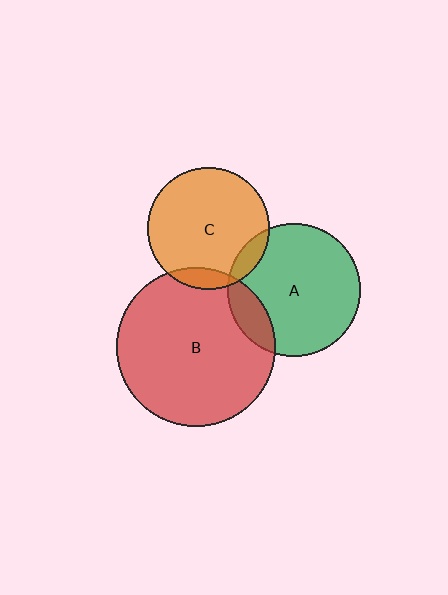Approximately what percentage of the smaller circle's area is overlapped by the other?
Approximately 10%.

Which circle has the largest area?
Circle B (red).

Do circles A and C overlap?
Yes.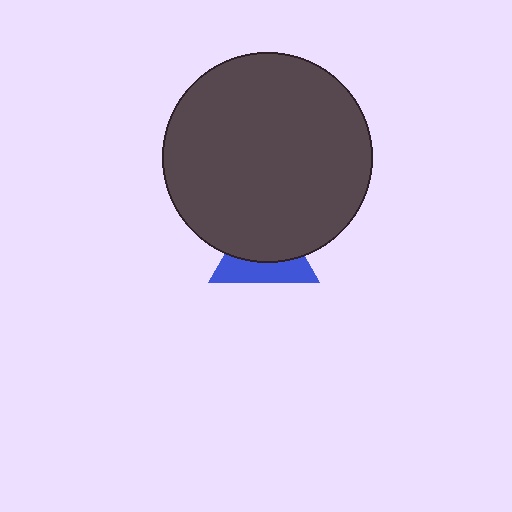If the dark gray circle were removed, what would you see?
You would see the complete blue triangle.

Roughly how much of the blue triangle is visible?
A small part of it is visible (roughly 42%).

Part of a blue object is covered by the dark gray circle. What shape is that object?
It is a triangle.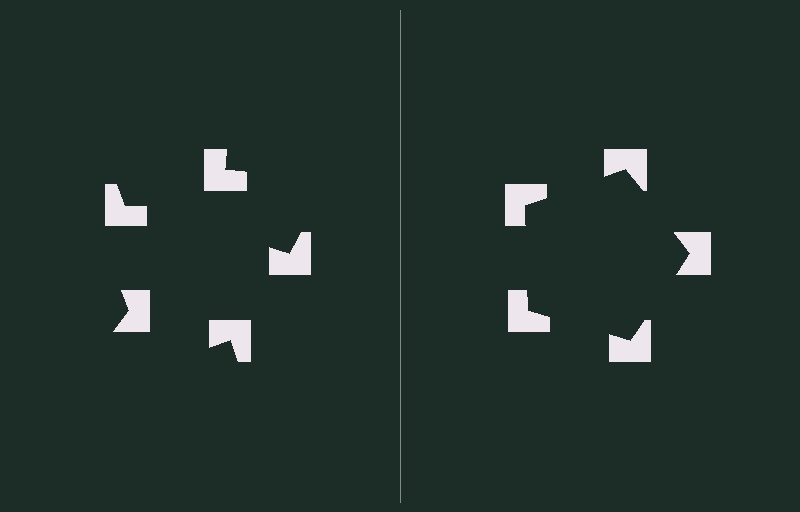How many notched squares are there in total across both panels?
10 — 5 on each side.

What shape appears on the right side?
An illusory pentagon.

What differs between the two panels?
The notched squares are positioned identically on both sides; only the wedge orientations differ. On the right they align to a pentagon; on the left they are misaligned.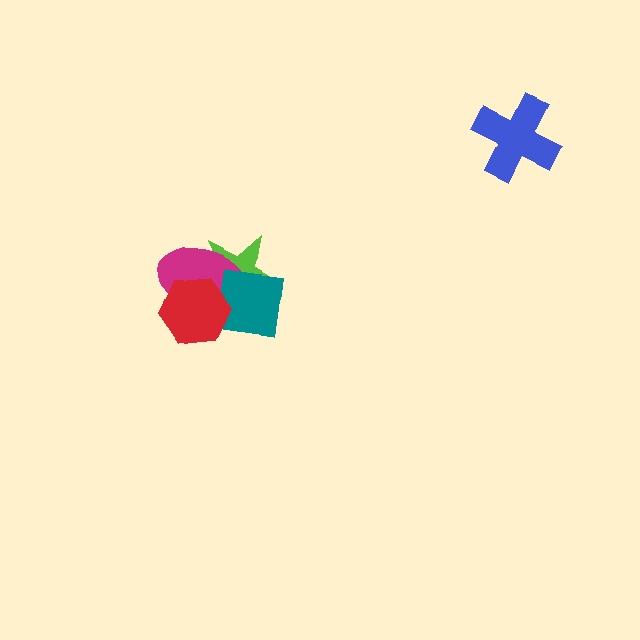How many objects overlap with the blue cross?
0 objects overlap with the blue cross.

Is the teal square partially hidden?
Yes, it is partially covered by another shape.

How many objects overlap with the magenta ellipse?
3 objects overlap with the magenta ellipse.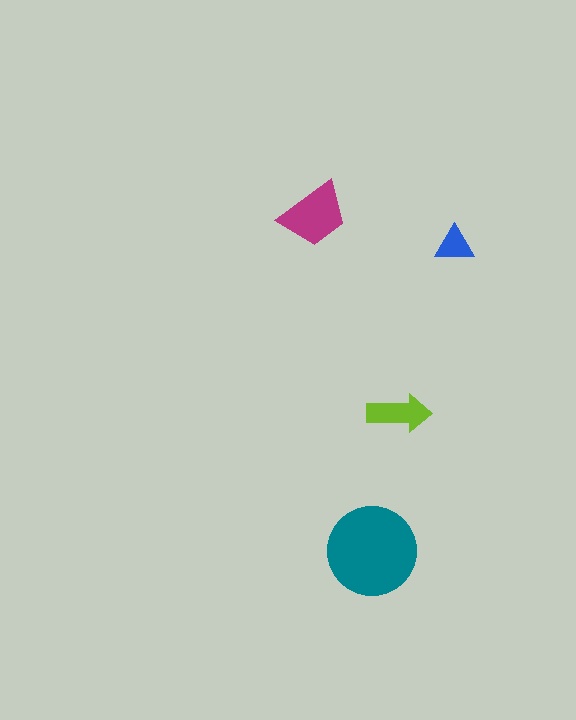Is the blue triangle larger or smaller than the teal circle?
Smaller.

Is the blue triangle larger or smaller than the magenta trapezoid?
Smaller.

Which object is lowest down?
The teal circle is bottommost.